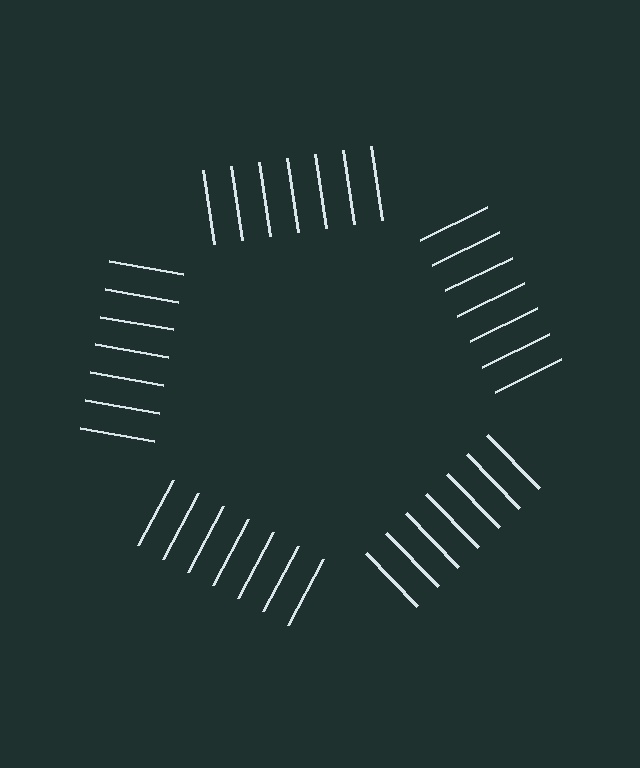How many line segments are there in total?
35 — 7 along each of the 5 edges.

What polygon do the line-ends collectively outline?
An illusory pentagon — the line segments terminate on its edges but no continuous stroke is drawn.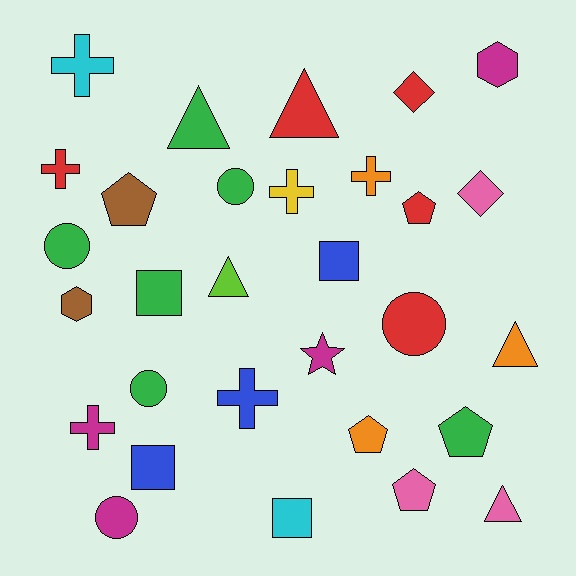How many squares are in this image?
There are 4 squares.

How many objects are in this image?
There are 30 objects.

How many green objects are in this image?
There are 6 green objects.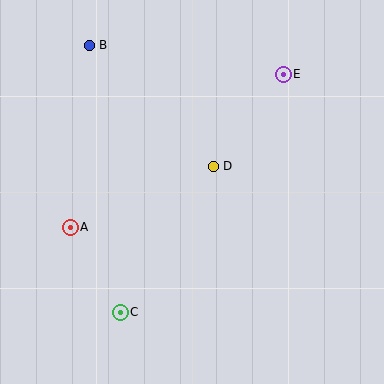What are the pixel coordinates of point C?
Point C is at (120, 313).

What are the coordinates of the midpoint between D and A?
The midpoint between D and A is at (142, 197).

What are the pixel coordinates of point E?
Point E is at (283, 74).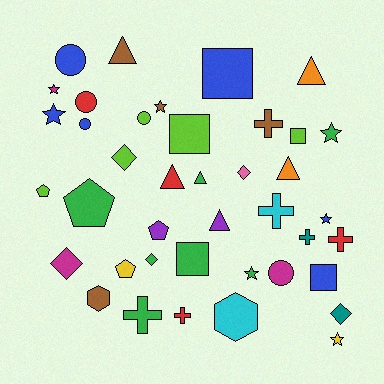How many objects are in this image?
There are 40 objects.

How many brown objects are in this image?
There are 4 brown objects.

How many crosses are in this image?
There are 6 crosses.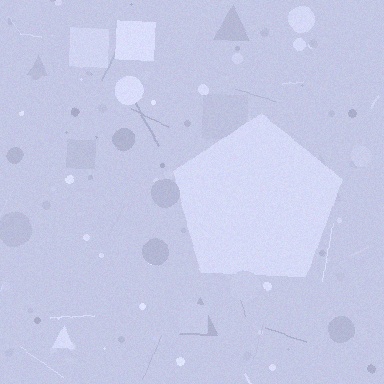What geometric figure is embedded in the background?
A pentagon is embedded in the background.